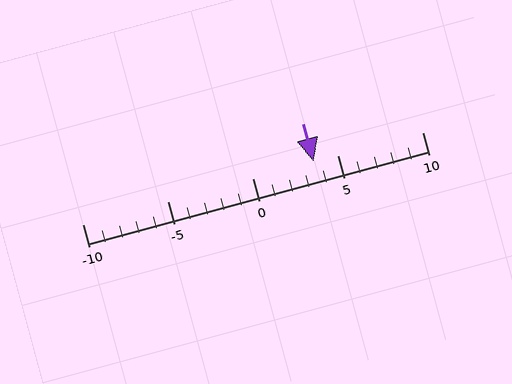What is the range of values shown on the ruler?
The ruler shows values from -10 to 10.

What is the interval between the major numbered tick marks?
The major tick marks are spaced 5 units apart.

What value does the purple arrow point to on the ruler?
The purple arrow points to approximately 4.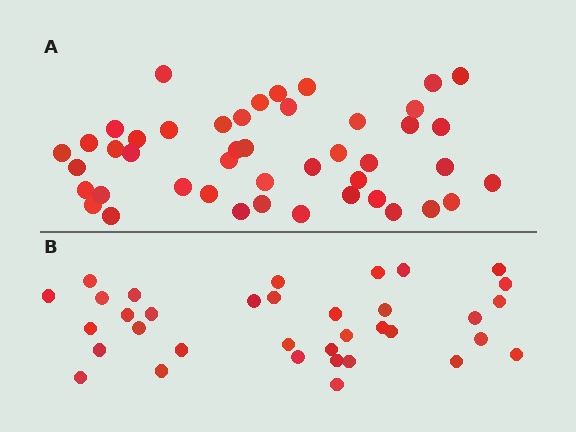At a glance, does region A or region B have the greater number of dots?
Region A (the top region) has more dots.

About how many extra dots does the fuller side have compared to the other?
Region A has roughly 10 or so more dots than region B.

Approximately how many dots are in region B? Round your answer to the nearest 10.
About 40 dots. (The exact count is 35, which rounds to 40.)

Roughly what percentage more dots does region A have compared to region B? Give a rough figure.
About 30% more.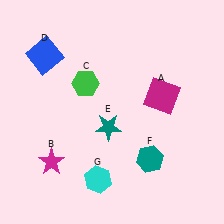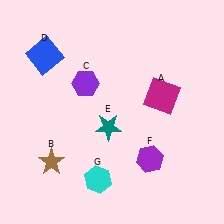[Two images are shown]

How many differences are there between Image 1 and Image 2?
There are 3 differences between the two images.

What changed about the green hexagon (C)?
In Image 1, C is green. In Image 2, it changed to purple.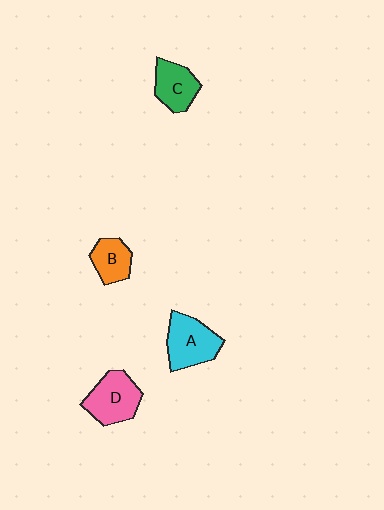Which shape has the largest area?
Shape A (cyan).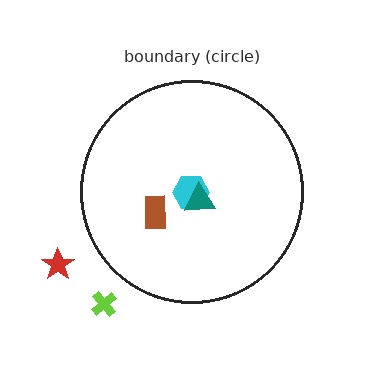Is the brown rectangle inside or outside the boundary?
Inside.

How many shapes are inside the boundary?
3 inside, 2 outside.